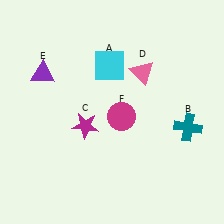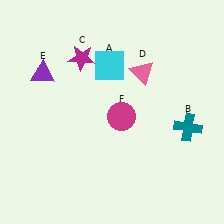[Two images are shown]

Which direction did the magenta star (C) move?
The magenta star (C) moved up.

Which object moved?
The magenta star (C) moved up.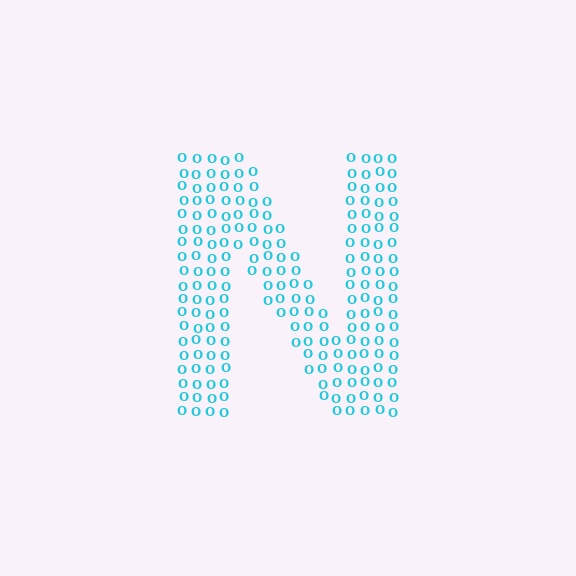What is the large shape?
The large shape is the letter N.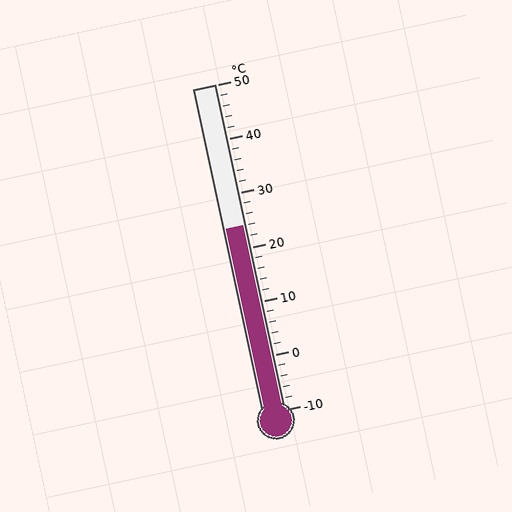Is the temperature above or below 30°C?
The temperature is below 30°C.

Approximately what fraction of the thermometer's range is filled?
The thermometer is filled to approximately 55% of its range.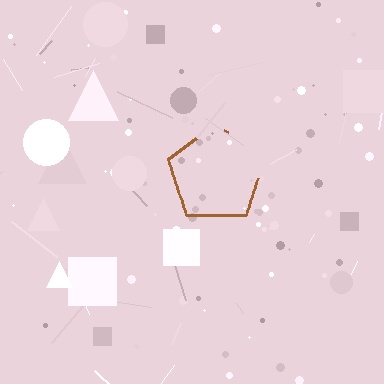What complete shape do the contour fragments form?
The contour fragments form a pentagon.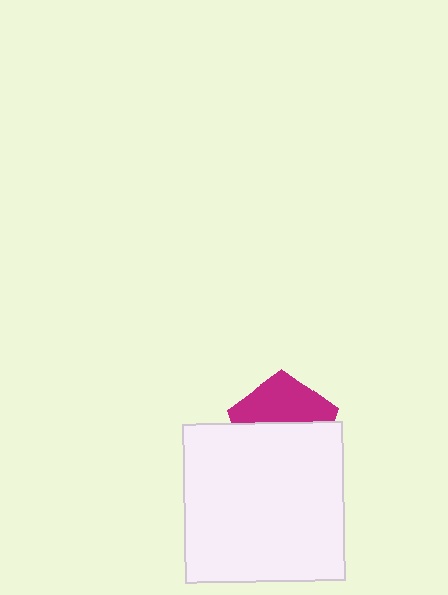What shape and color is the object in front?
The object in front is a white square.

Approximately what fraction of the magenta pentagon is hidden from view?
Roughly 56% of the magenta pentagon is hidden behind the white square.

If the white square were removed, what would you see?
You would see the complete magenta pentagon.